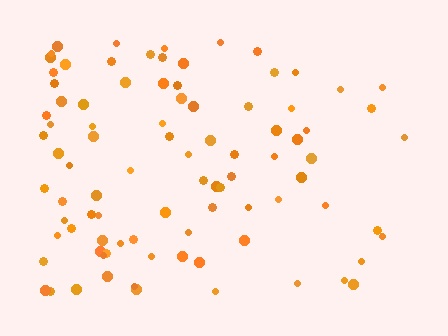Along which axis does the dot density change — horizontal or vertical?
Horizontal.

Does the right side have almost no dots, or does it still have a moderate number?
Still a moderate number, just noticeably fewer than the left.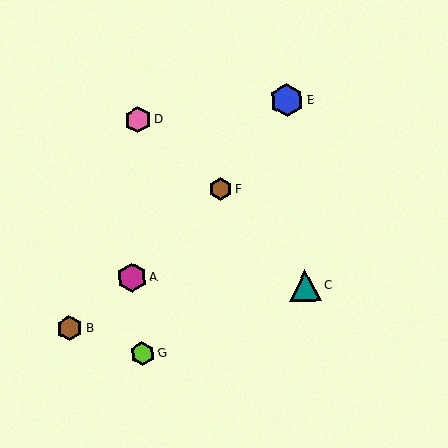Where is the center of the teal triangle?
The center of the teal triangle is at (305, 285).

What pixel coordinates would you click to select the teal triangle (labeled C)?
Click at (305, 285) to select the teal triangle C.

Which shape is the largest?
The blue hexagon (labeled E) is the largest.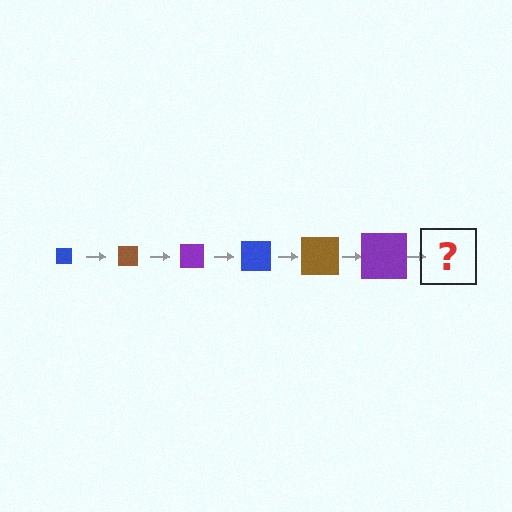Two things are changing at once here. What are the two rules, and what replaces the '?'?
The two rules are that the square grows larger each step and the color cycles through blue, brown, and purple. The '?' should be a blue square, larger than the previous one.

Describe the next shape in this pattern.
It should be a blue square, larger than the previous one.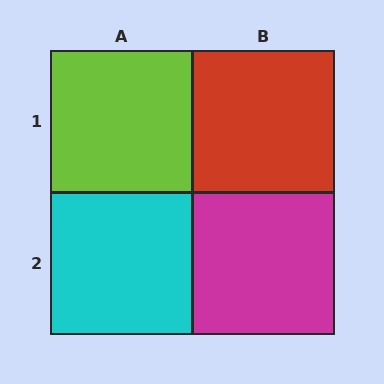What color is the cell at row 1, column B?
Red.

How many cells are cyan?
1 cell is cyan.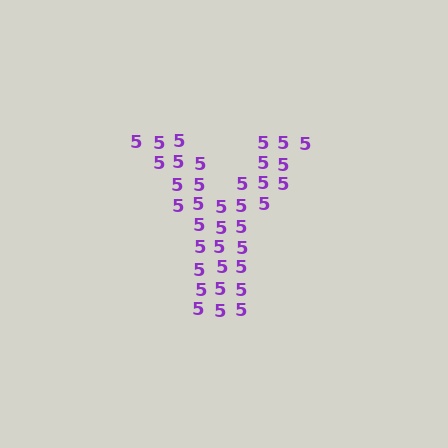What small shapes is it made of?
It is made of small digit 5's.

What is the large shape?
The large shape is the letter Y.